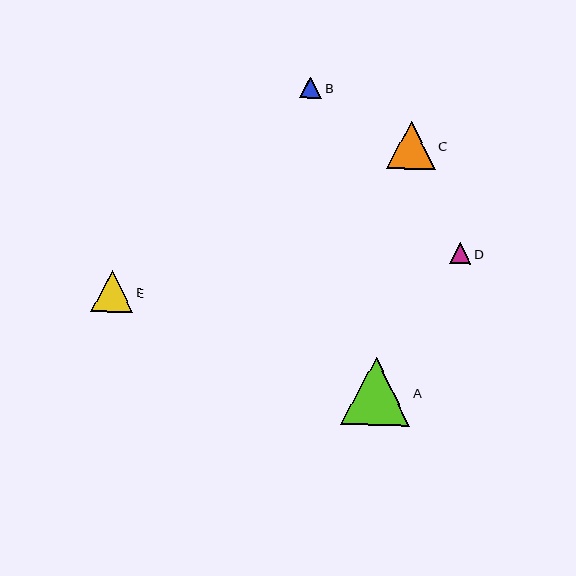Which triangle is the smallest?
Triangle D is the smallest with a size of approximately 21 pixels.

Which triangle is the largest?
Triangle A is the largest with a size of approximately 69 pixels.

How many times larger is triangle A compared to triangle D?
Triangle A is approximately 3.3 times the size of triangle D.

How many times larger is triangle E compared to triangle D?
Triangle E is approximately 2.0 times the size of triangle D.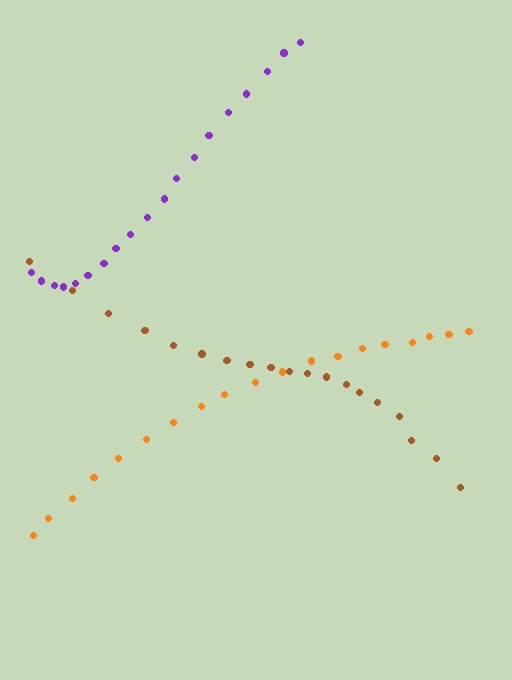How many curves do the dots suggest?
There are 3 distinct paths.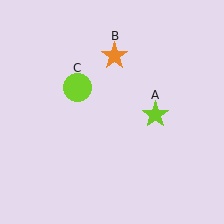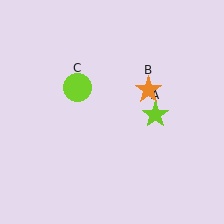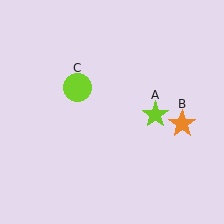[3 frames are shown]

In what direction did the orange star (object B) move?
The orange star (object B) moved down and to the right.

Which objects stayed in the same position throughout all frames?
Lime star (object A) and lime circle (object C) remained stationary.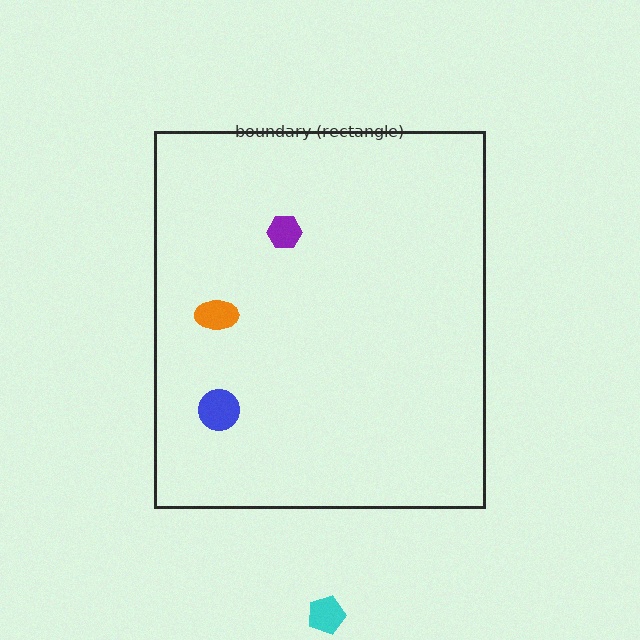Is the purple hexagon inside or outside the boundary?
Inside.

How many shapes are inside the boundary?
3 inside, 1 outside.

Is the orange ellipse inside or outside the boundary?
Inside.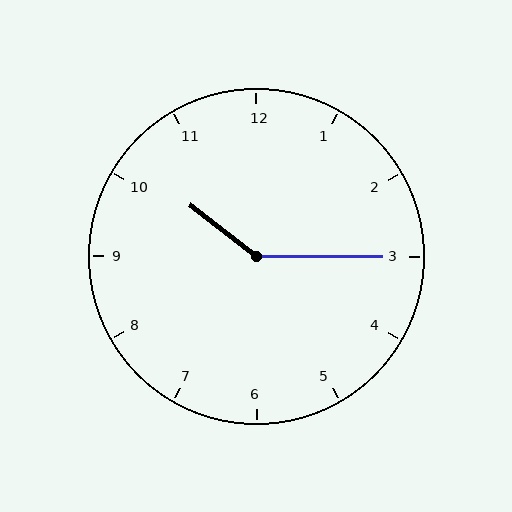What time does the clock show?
10:15.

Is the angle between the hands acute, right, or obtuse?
It is obtuse.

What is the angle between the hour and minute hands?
Approximately 142 degrees.